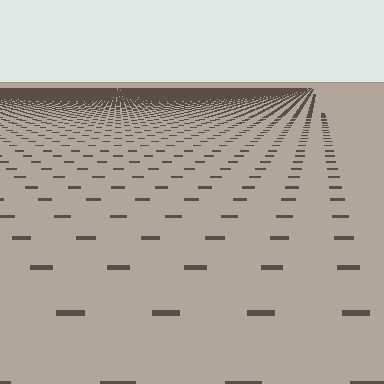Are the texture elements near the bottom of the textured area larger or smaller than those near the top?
Larger. Near the bottom, elements are closer to the viewer and appear at a bigger on-screen size.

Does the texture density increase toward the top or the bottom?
Density increases toward the top.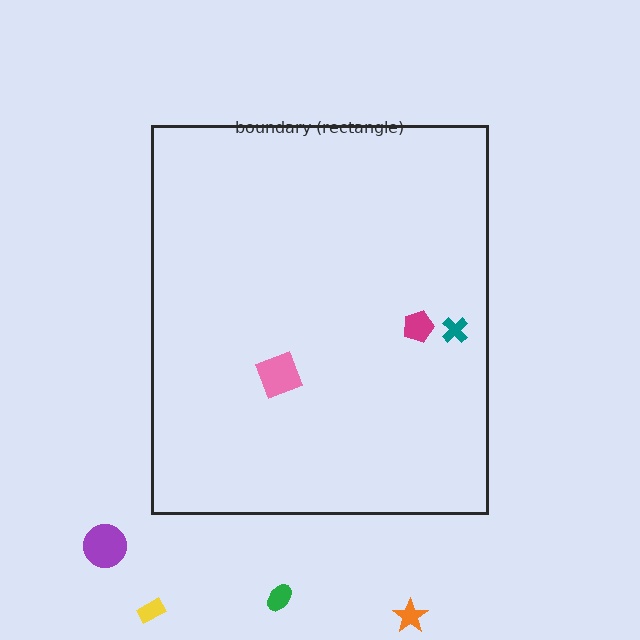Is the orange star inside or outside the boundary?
Outside.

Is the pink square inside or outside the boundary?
Inside.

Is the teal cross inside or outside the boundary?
Inside.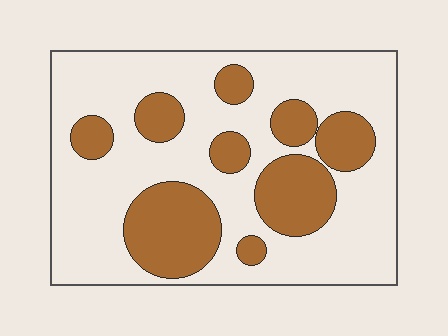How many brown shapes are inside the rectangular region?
9.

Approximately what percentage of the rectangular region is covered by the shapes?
Approximately 30%.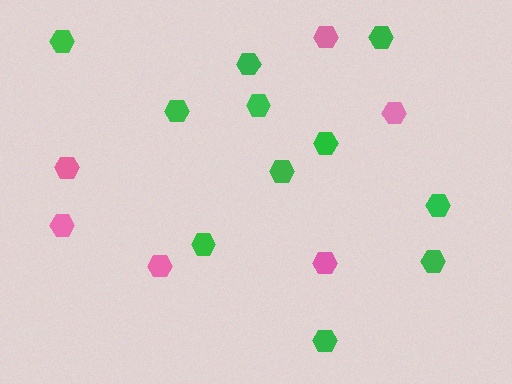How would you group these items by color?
There are 2 groups: one group of green hexagons (11) and one group of pink hexagons (6).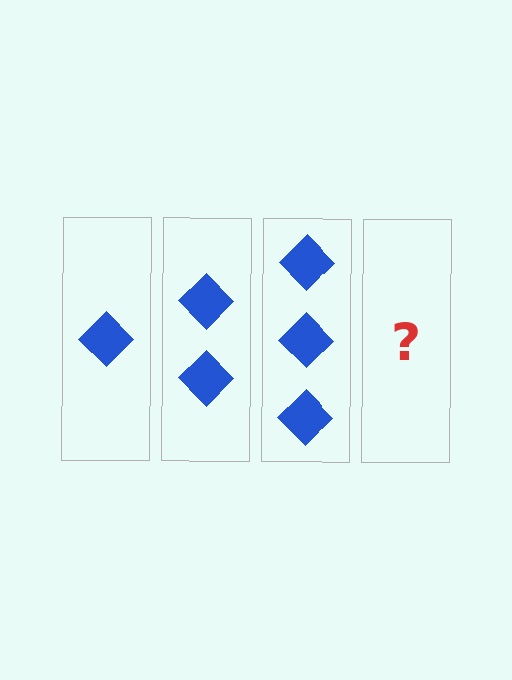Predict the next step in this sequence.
The next step is 4 diamonds.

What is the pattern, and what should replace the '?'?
The pattern is that each step adds one more diamond. The '?' should be 4 diamonds.